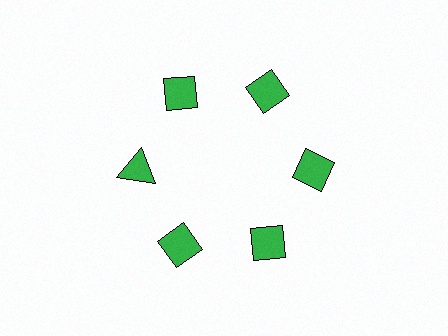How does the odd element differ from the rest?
It has a different shape: triangle instead of diamond.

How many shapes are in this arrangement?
There are 6 shapes arranged in a ring pattern.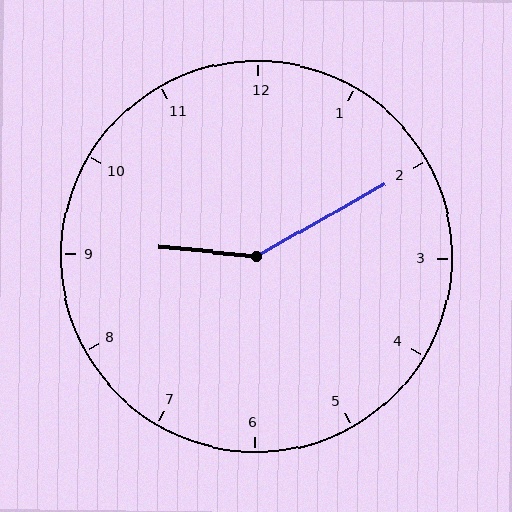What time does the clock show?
9:10.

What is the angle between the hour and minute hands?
Approximately 145 degrees.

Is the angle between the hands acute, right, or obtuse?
It is obtuse.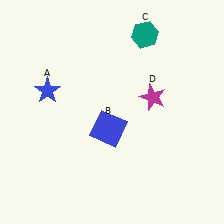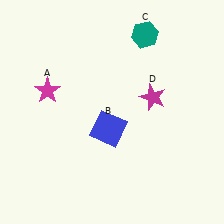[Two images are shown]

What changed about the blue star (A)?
In Image 1, A is blue. In Image 2, it changed to magenta.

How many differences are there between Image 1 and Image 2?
There is 1 difference between the two images.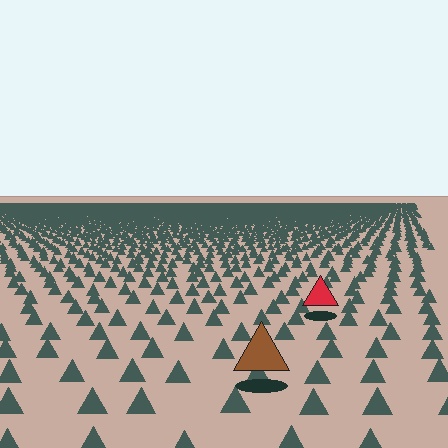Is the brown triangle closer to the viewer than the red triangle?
Yes. The brown triangle is closer — you can tell from the texture gradient: the ground texture is coarser near it.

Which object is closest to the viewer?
The brown triangle is closest. The texture marks near it are larger and more spread out.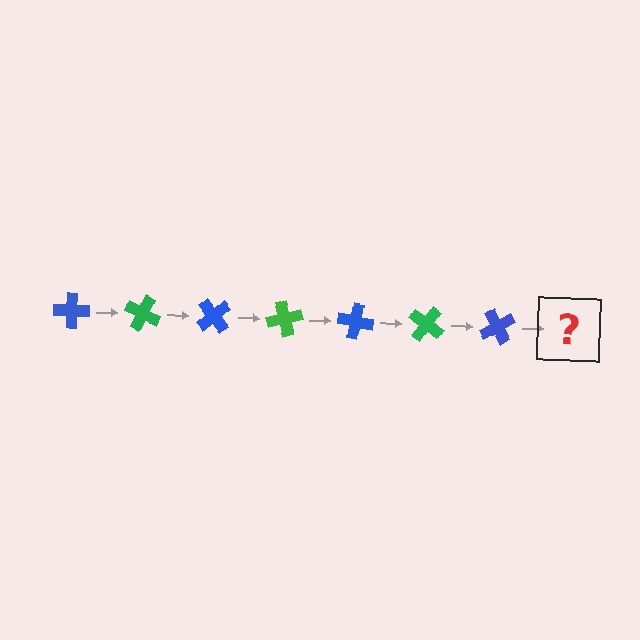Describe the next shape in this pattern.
It should be a green cross, rotated 175 degrees from the start.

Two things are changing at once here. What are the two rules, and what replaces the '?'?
The two rules are that it rotates 25 degrees each step and the color cycles through blue and green. The '?' should be a green cross, rotated 175 degrees from the start.